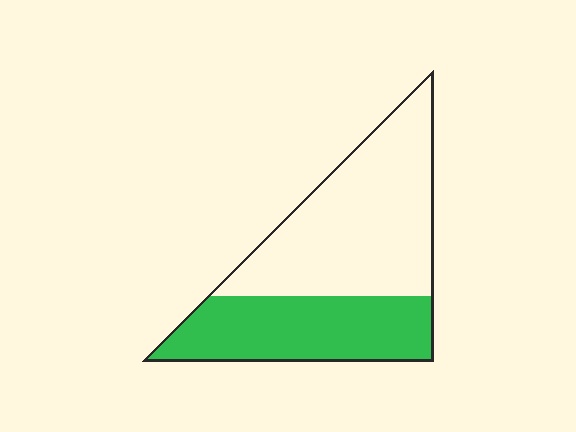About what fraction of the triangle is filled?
About two fifths (2/5).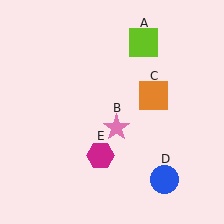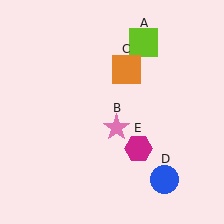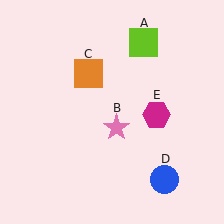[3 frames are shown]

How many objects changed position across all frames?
2 objects changed position: orange square (object C), magenta hexagon (object E).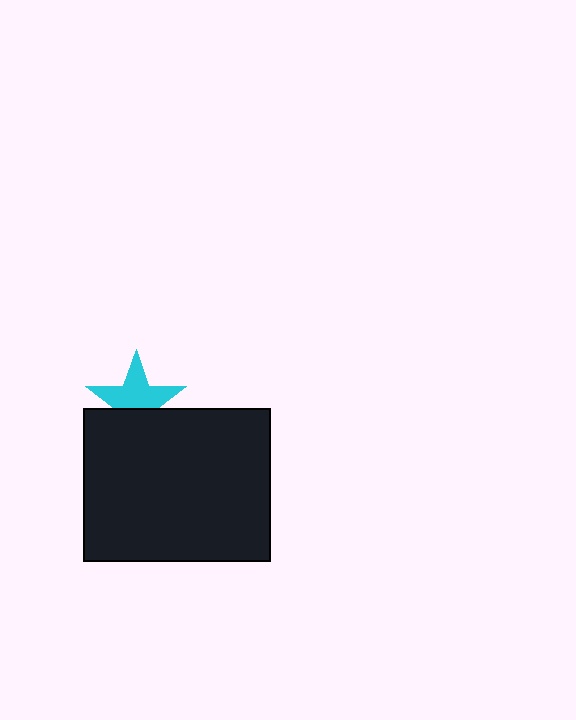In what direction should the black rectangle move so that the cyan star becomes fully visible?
The black rectangle should move down. That is the shortest direction to clear the overlap and leave the cyan star fully visible.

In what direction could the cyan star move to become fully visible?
The cyan star could move up. That would shift it out from behind the black rectangle entirely.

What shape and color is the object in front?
The object in front is a black rectangle.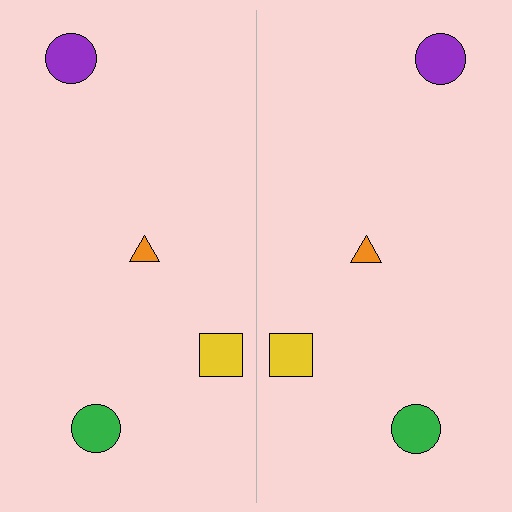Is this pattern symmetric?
Yes, this pattern has bilateral (reflection) symmetry.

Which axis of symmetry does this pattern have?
The pattern has a vertical axis of symmetry running through the center of the image.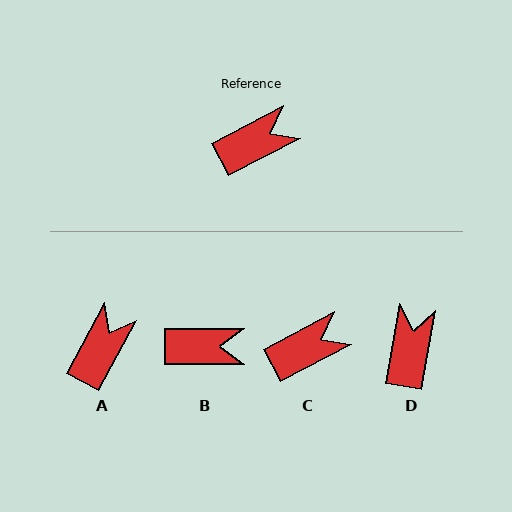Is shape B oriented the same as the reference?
No, it is off by about 27 degrees.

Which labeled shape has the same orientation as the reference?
C.